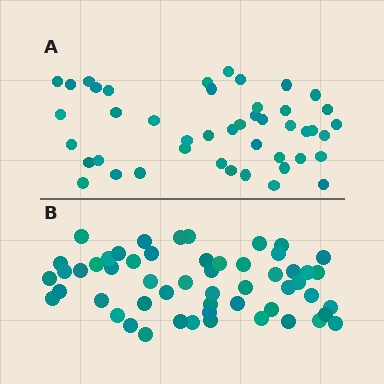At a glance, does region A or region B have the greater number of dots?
Region B (the bottom region) has more dots.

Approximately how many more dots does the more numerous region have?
Region B has roughly 8 or so more dots than region A.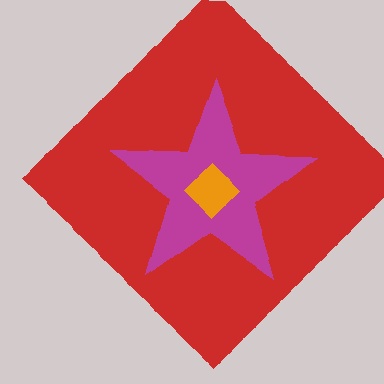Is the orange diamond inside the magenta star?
Yes.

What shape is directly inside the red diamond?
The magenta star.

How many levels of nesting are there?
3.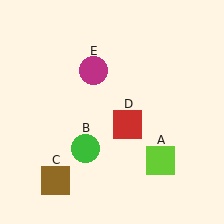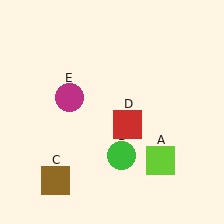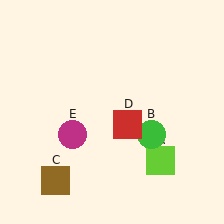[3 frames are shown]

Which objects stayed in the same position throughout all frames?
Lime square (object A) and brown square (object C) and red square (object D) remained stationary.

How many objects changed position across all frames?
2 objects changed position: green circle (object B), magenta circle (object E).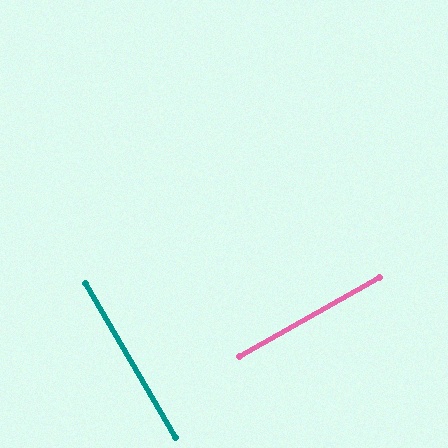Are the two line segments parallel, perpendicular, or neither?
Perpendicular — they meet at approximately 89°.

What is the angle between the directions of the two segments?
Approximately 89 degrees.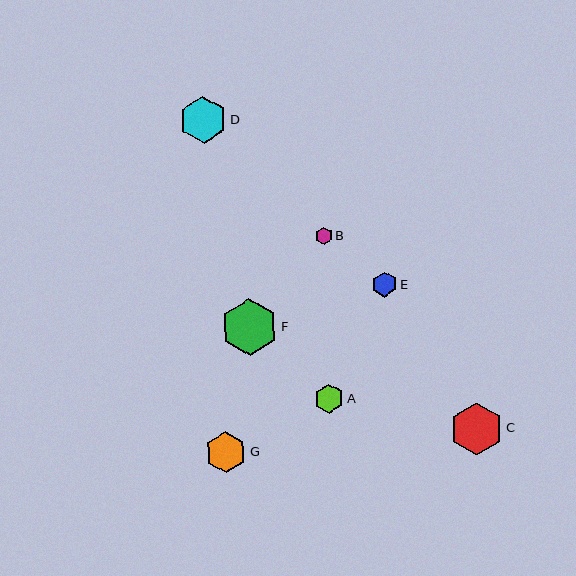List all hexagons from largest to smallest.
From largest to smallest: F, C, D, G, A, E, B.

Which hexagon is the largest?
Hexagon F is the largest with a size of approximately 57 pixels.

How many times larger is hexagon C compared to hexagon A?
Hexagon C is approximately 1.8 times the size of hexagon A.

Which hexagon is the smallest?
Hexagon B is the smallest with a size of approximately 17 pixels.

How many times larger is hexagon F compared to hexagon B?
Hexagon F is approximately 3.3 times the size of hexagon B.